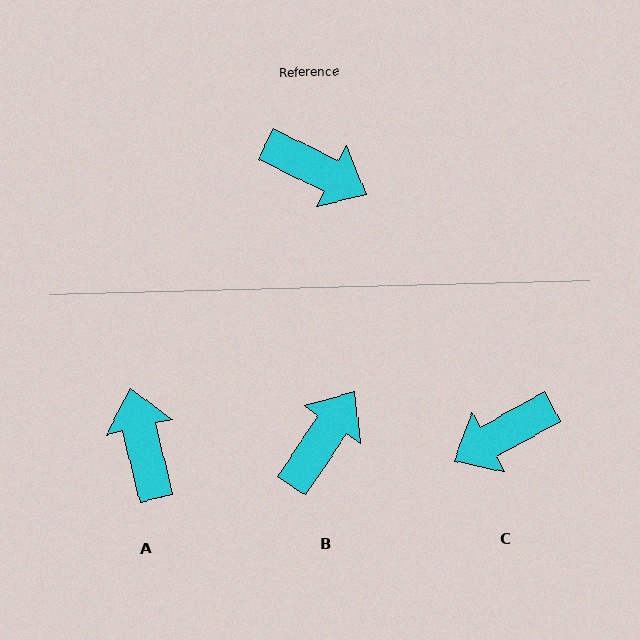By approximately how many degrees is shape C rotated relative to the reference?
Approximately 125 degrees clockwise.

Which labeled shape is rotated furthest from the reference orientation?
A, about 130 degrees away.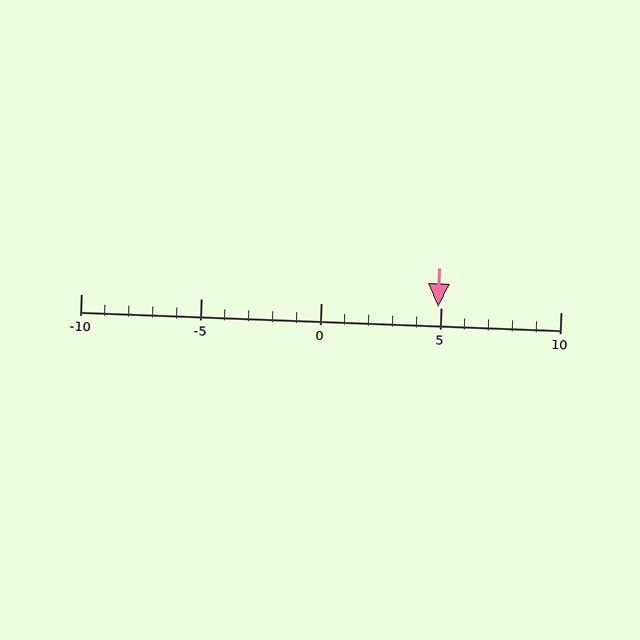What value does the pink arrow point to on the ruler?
The pink arrow points to approximately 5.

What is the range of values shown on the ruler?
The ruler shows values from -10 to 10.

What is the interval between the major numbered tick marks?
The major tick marks are spaced 5 units apart.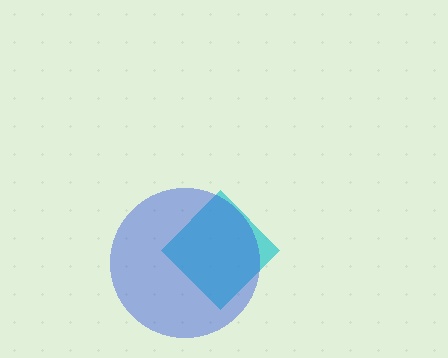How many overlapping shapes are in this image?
There are 2 overlapping shapes in the image.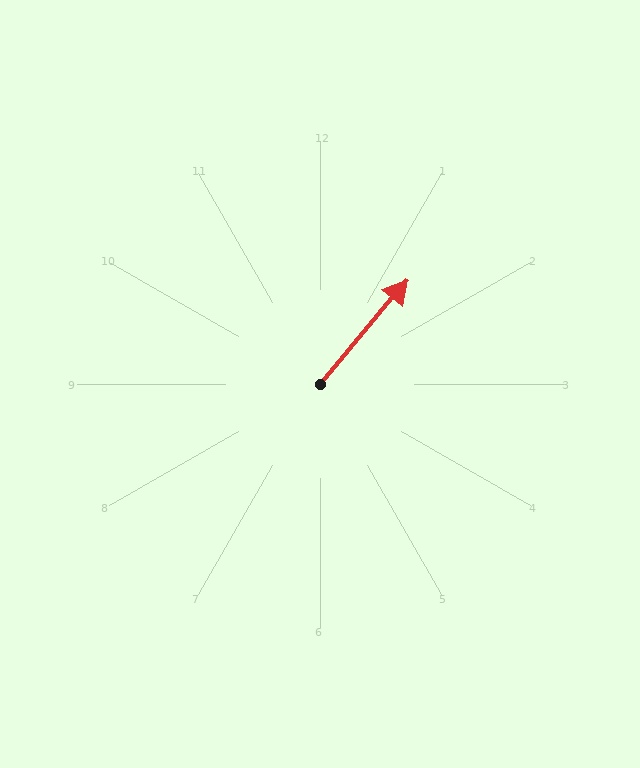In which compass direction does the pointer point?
Northeast.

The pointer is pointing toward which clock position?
Roughly 1 o'clock.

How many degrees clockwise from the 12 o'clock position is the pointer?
Approximately 40 degrees.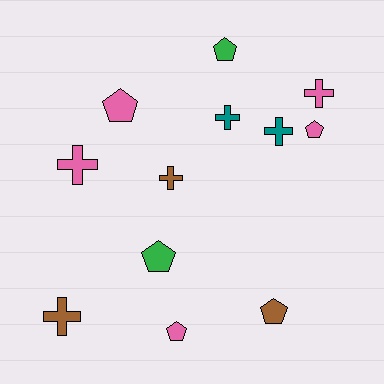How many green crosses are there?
There are no green crosses.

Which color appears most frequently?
Pink, with 5 objects.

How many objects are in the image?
There are 12 objects.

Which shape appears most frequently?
Pentagon, with 6 objects.